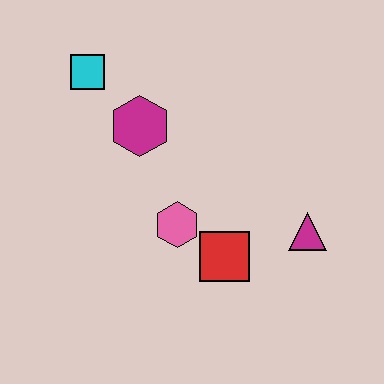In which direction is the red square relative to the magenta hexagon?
The red square is below the magenta hexagon.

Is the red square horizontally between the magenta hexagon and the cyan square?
No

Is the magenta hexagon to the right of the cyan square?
Yes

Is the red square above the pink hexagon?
No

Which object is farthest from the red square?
The cyan square is farthest from the red square.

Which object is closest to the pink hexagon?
The red square is closest to the pink hexagon.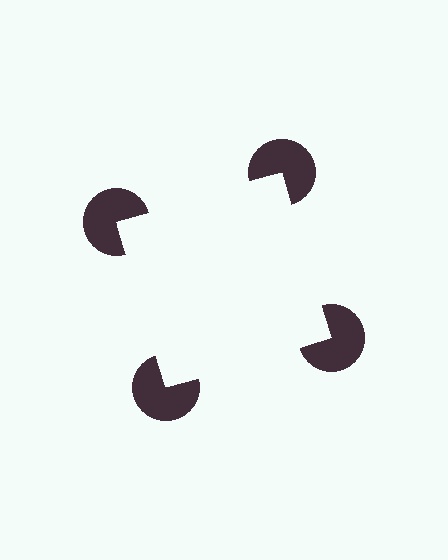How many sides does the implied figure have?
4 sides.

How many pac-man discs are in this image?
There are 4 — one at each vertex of the illusory square.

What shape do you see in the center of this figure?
An illusory square — its edges are inferred from the aligned wedge cuts in the pac-man discs, not physically drawn.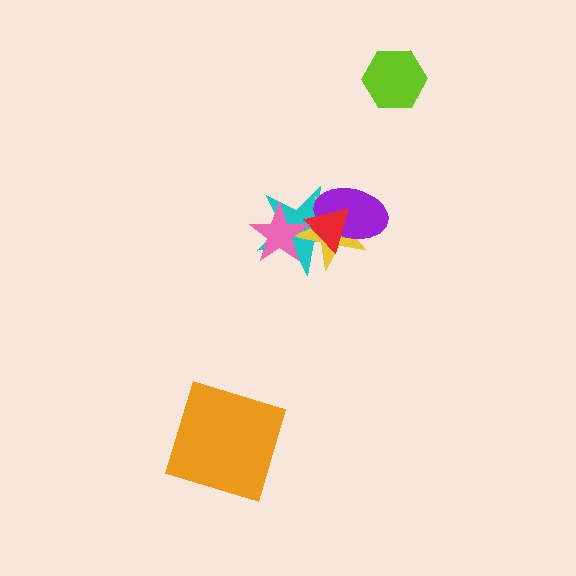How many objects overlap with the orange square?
0 objects overlap with the orange square.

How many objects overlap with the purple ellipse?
3 objects overlap with the purple ellipse.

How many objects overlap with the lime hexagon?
0 objects overlap with the lime hexagon.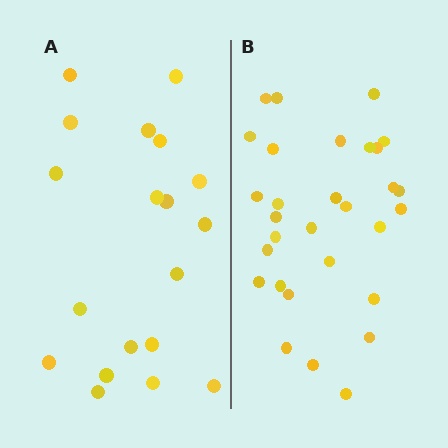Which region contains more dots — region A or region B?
Region B (the right region) has more dots.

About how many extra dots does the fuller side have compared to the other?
Region B has roughly 12 or so more dots than region A.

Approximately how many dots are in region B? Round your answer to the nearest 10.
About 30 dots.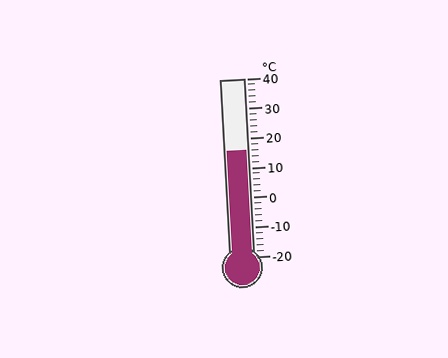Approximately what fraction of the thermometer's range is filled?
The thermometer is filled to approximately 60% of its range.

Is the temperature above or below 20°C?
The temperature is below 20°C.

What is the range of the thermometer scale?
The thermometer scale ranges from -20°C to 40°C.